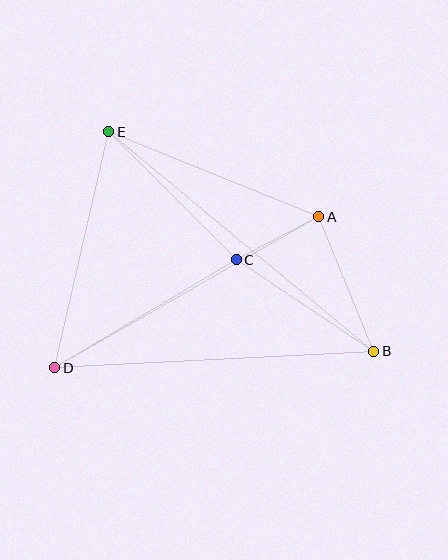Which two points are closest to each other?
Points A and C are closest to each other.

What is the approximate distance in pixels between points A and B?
The distance between A and B is approximately 145 pixels.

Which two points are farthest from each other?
Points B and E are farthest from each other.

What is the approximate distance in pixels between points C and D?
The distance between C and D is approximately 211 pixels.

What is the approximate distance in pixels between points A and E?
The distance between A and E is approximately 227 pixels.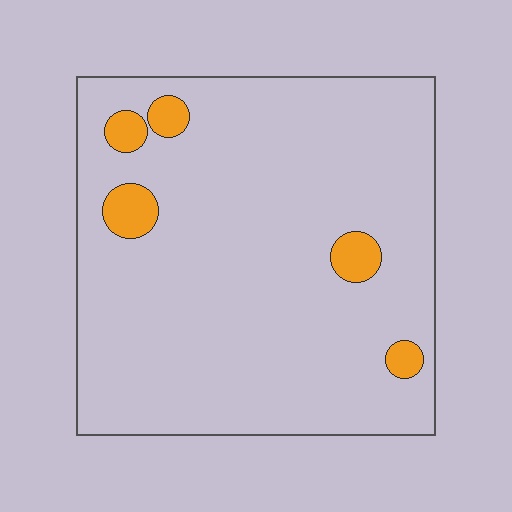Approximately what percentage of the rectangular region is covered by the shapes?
Approximately 5%.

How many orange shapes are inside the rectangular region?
5.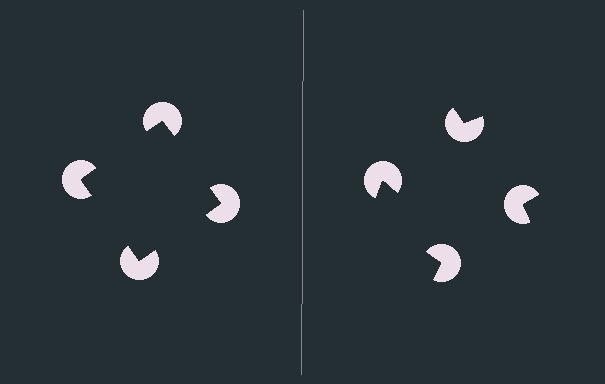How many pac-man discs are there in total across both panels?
8 — 4 on each side.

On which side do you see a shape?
An illusory square appears on the left side. On the right side the wedge cuts are rotated, so no coherent shape forms.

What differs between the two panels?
The pac-man discs are positioned identically on both sides; only the wedge orientations differ. On the left they align to a square; on the right they are misaligned.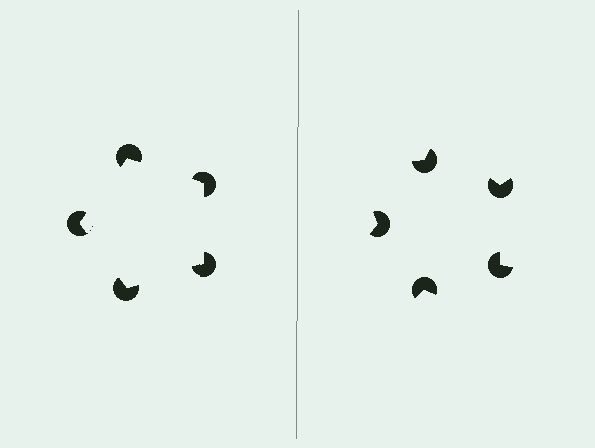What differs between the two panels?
The pac-man discs are positioned identically on both sides; only the wedge orientations differ. On the left they align to a pentagon; on the right they are misaligned.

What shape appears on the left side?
An illusory pentagon.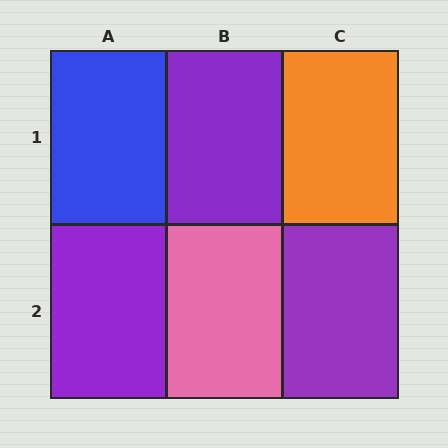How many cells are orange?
1 cell is orange.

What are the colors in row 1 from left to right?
Blue, purple, orange.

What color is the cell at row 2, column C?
Purple.